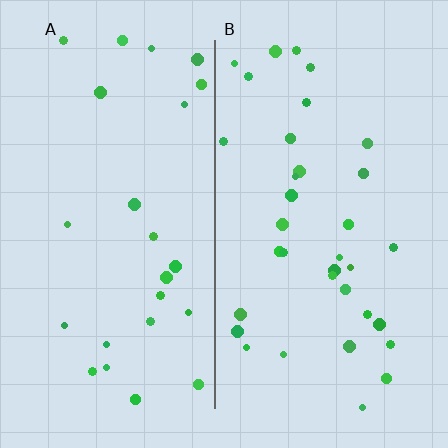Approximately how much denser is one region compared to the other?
Approximately 1.4× — region B over region A.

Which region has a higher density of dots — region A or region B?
B (the right).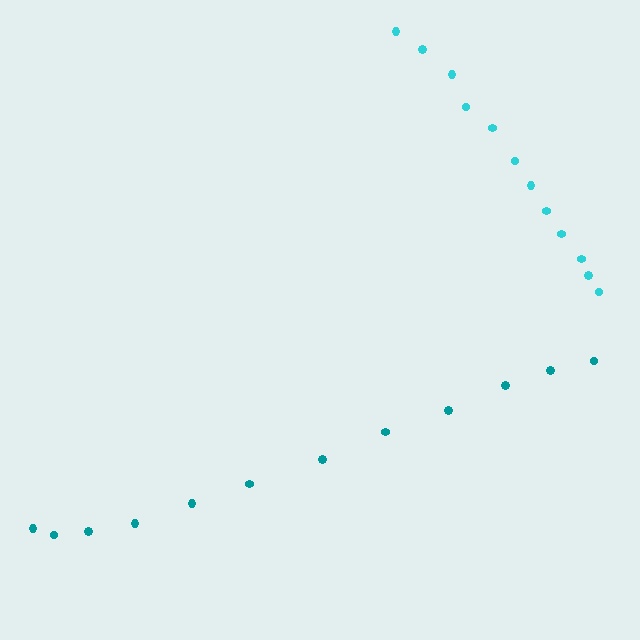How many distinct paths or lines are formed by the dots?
There are 2 distinct paths.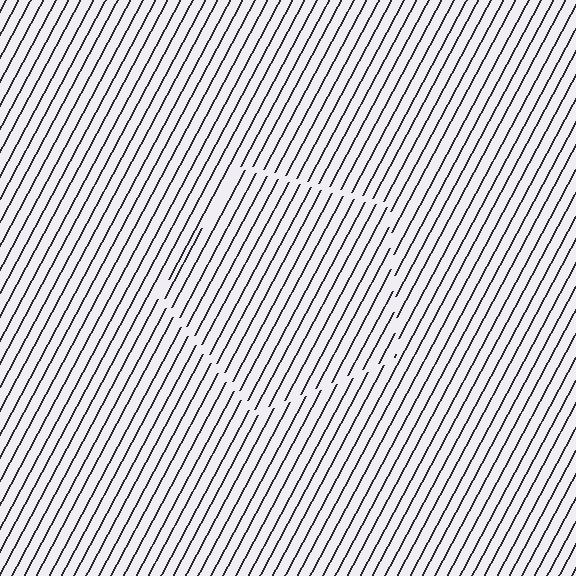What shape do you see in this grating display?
An illusory pentagon. The interior of the shape contains the same grating, shifted by half a period — the contour is defined by the phase discontinuity where line-ends from the inner and outer gratings abut.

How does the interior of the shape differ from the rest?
The interior of the shape contains the same grating, shifted by half a period — the contour is defined by the phase discontinuity where line-ends from the inner and outer gratings abut.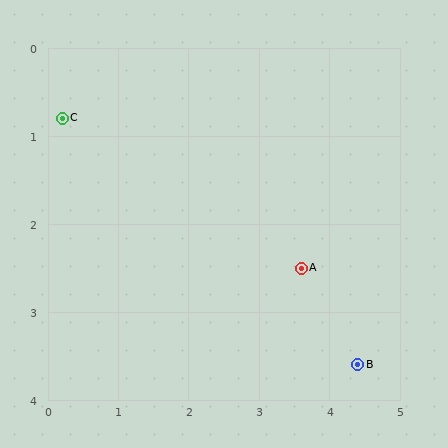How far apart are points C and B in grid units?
Points C and B are about 5.0 grid units apart.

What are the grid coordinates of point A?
Point A is at approximately (3.6, 2.5).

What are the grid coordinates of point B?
Point B is at approximately (4.4, 3.6).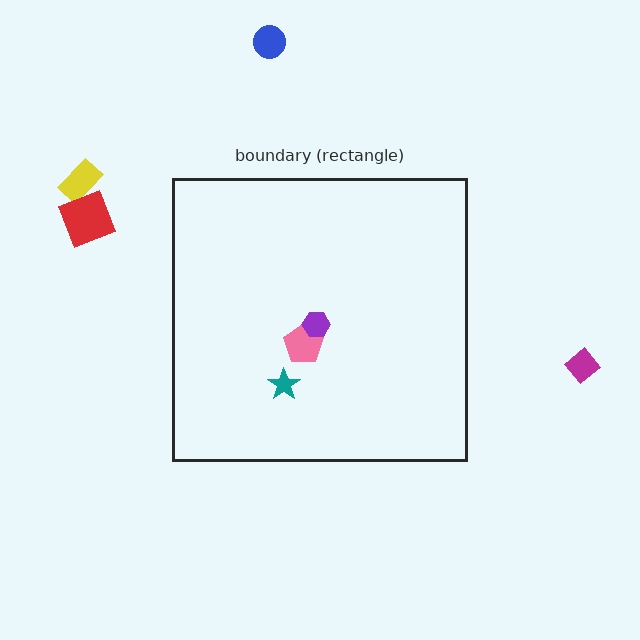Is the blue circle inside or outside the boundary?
Outside.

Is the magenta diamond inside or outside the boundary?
Outside.